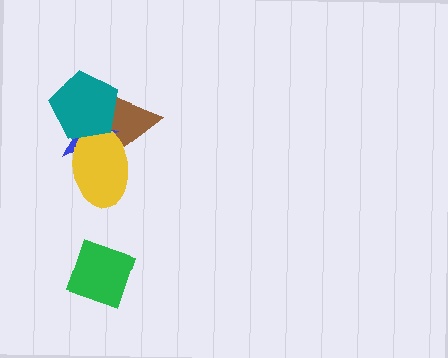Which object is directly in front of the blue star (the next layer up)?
The yellow ellipse is directly in front of the blue star.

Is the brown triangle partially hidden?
Yes, it is partially covered by another shape.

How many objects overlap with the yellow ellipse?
3 objects overlap with the yellow ellipse.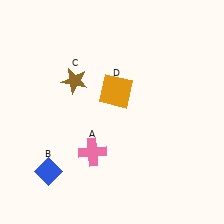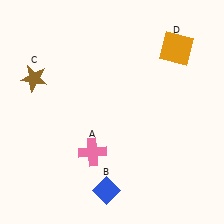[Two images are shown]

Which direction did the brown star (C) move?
The brown star (C) moved left.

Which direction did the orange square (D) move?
The orange square (D) moved right.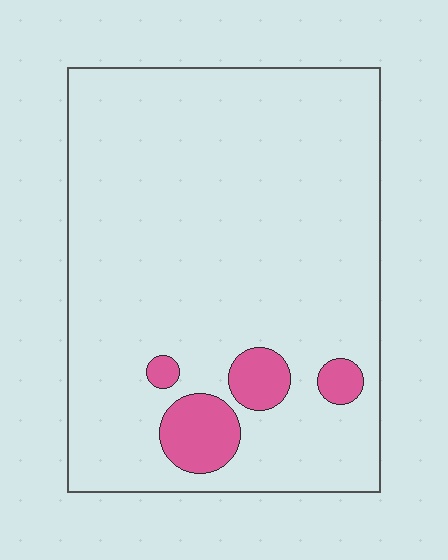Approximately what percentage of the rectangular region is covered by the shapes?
Approximately 10%.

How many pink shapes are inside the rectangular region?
4.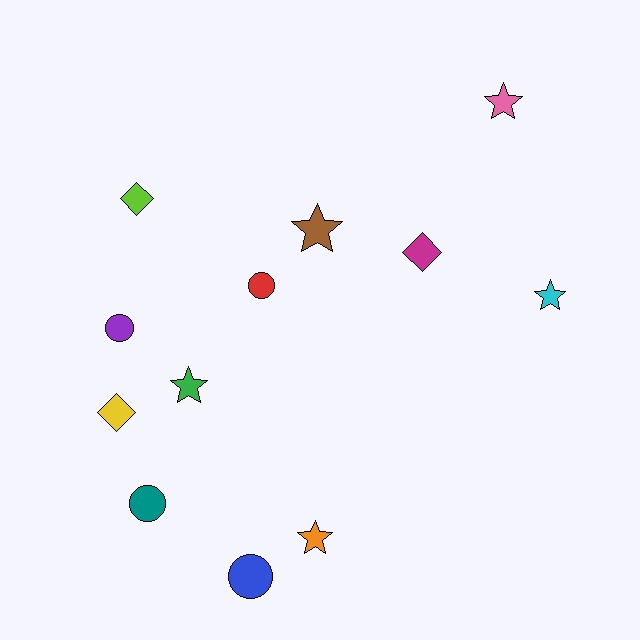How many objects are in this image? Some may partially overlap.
There are 12 objects.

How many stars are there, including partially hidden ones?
There are 5 stars.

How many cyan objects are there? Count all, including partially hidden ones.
There is 1 cyan object.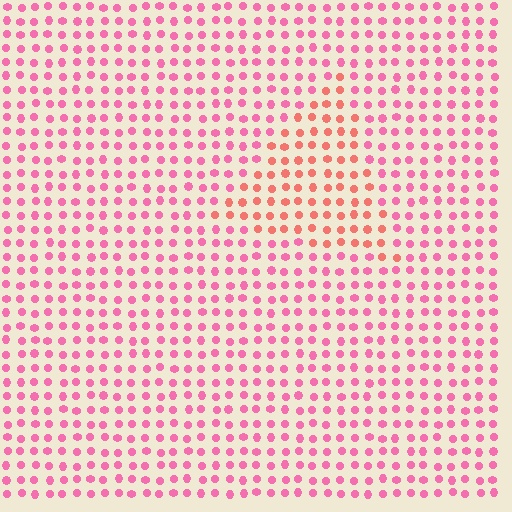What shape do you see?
I see a triangle.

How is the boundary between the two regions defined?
The boundary is defined purely by a slight shift in hue (about 32 degrees). Spacing, size, and orientation are identical on both sides.